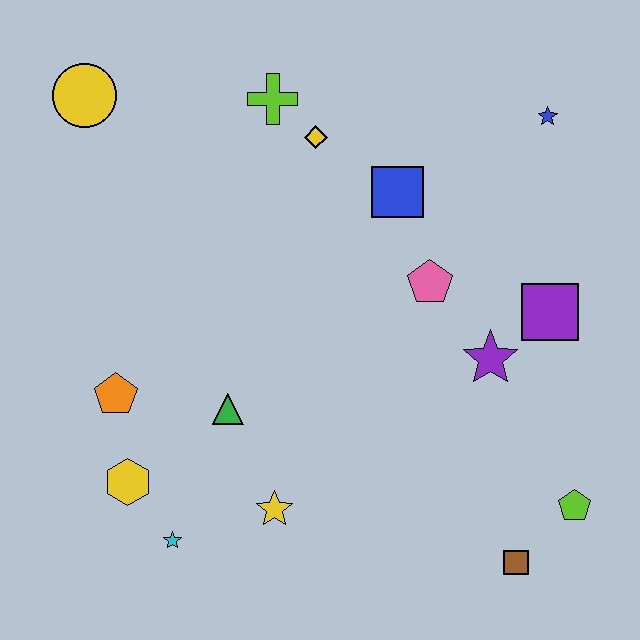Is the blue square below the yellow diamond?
Yes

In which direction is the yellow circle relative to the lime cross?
The yellow circle is to the left of the lime cross.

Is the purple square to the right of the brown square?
Yes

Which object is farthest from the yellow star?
The blue star is farthest from the yellow star.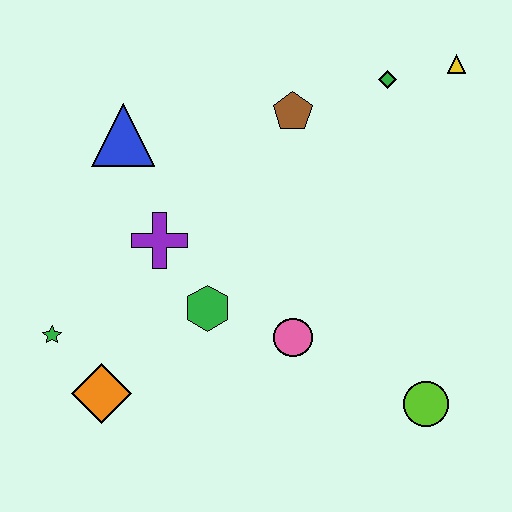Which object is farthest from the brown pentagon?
The orange diamond is farthest from the brown pentagon.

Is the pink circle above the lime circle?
Yes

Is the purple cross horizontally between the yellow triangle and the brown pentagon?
No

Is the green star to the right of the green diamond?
No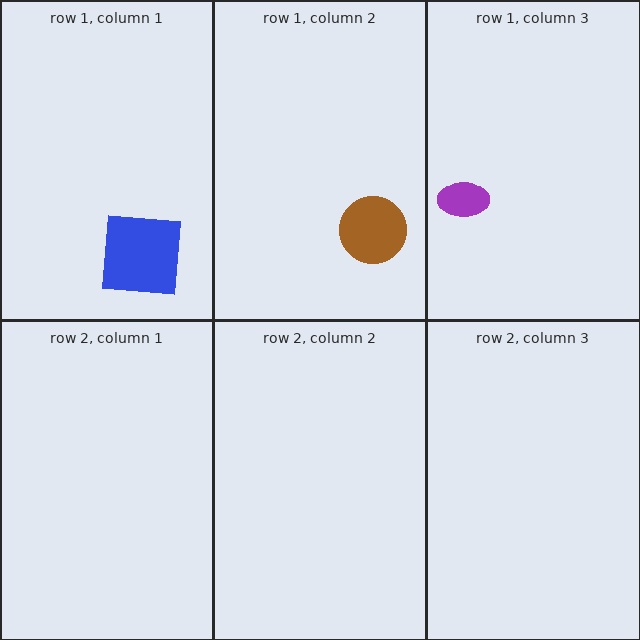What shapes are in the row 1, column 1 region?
The blue square.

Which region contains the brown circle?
The row 1, column 2 region.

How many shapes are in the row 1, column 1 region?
1.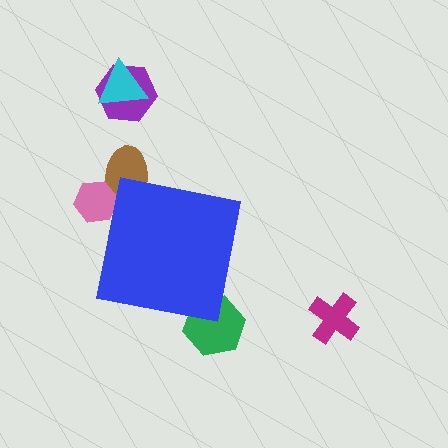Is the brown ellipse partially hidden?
Yes, the brown ellipse is partially hidden behind the blue square.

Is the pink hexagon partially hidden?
Yes, the pink hexagon is partially hidden behind the blue square.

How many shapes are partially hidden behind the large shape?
3 shapes are partially hidden.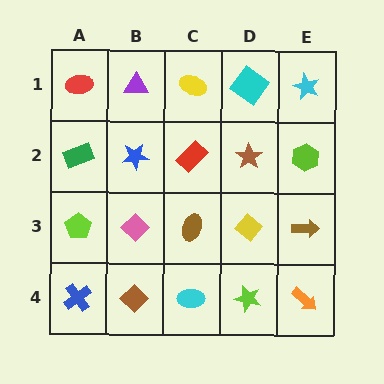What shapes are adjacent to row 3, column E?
A lime hexagon (row 2, column E), an orange arrow (row 4, column E), a yellow diamond (row 3, column D).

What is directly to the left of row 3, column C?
A pink diamond.